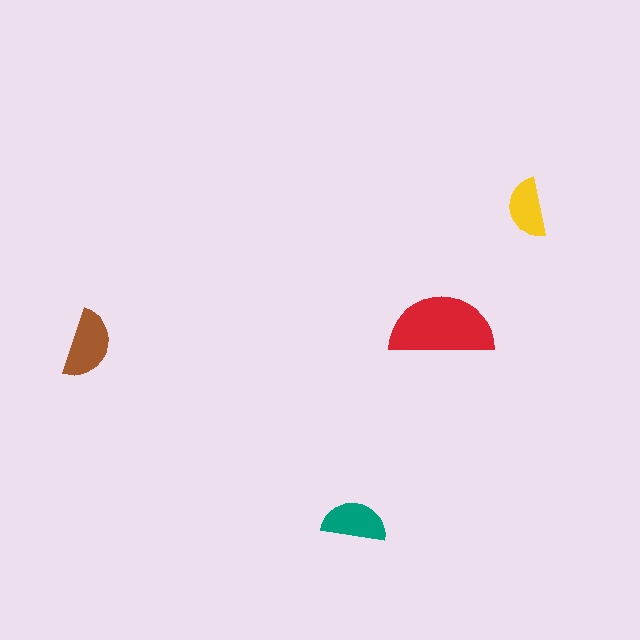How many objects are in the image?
There are 4 objects in the image.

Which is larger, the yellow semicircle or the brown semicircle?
The brown one.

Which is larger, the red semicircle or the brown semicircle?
The red one.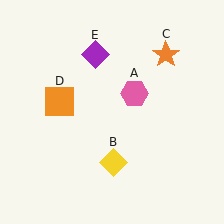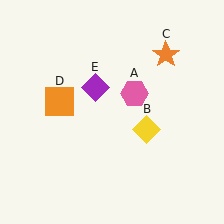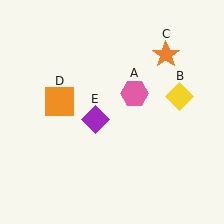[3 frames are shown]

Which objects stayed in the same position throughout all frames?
Pink hexagon (object A) and orange star (object C) and orange square (object D) remained stationary.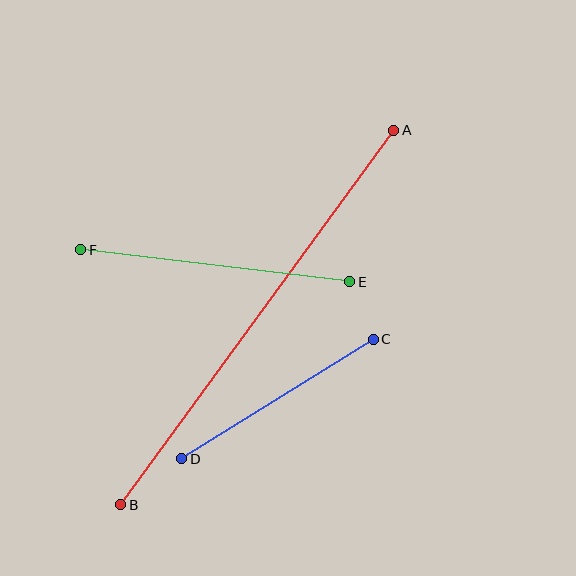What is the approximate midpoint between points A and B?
The midpoint is at approximately (257, 317) pixels.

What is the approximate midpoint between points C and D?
The midpoint is at approximately (278, 399) pixels.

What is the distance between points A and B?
The distance is approximately 463 pixels.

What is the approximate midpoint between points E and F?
The midpoint is at approximately (215, 266) pixels.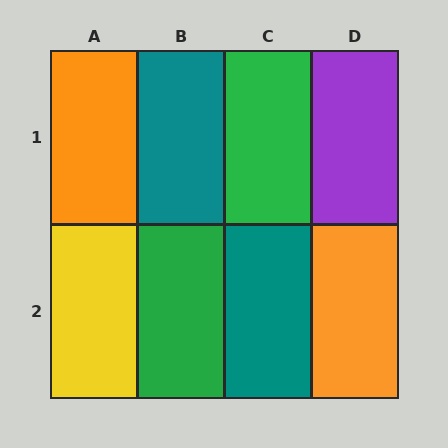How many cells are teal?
2 cells are teal.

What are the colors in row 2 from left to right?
Yellow, green, teal, orange.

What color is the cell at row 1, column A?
Orange.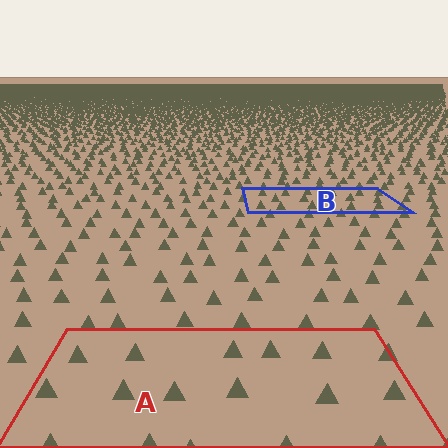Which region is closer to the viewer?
Region A is closer. The texture elements there are larger and more spread out.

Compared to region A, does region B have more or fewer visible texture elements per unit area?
Region B has more texture elements per unit area — they are packed more densely because it is farther away.